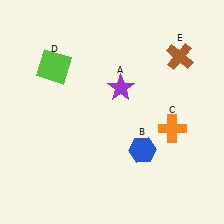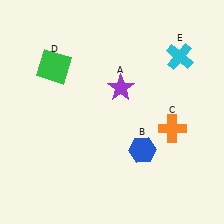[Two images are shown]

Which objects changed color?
D changed from lime to green. E changed from brown to cyan.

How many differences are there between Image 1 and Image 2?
There are 2 differences between the two images.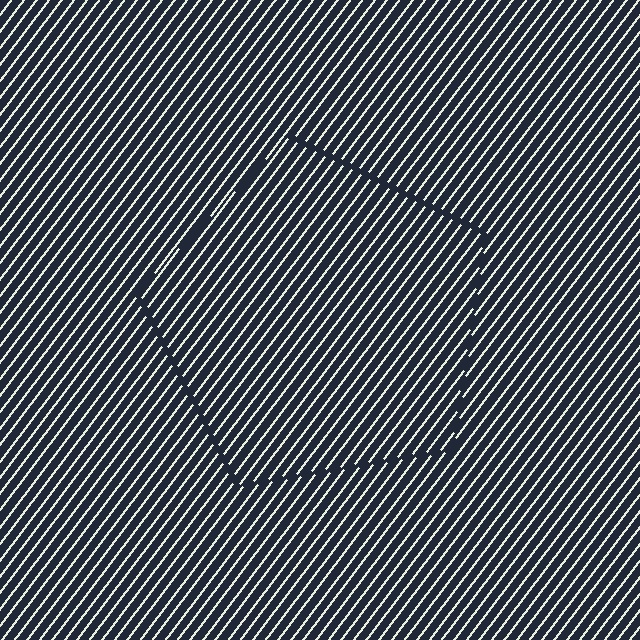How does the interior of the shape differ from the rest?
The interior of the shape contains the same grating, shifted by half a period — the contour is defined by the phase discontinuity where line-ends from the inner and outer gratings abut.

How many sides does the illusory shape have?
5 sides — the line-ends trace a pentagon.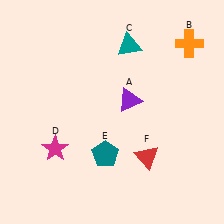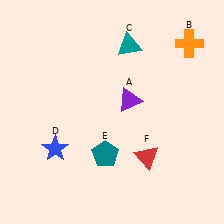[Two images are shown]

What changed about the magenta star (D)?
In Image 1, D is magenta. In Image 2, it changed to blue.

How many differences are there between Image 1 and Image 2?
There is 1 difference between the two images.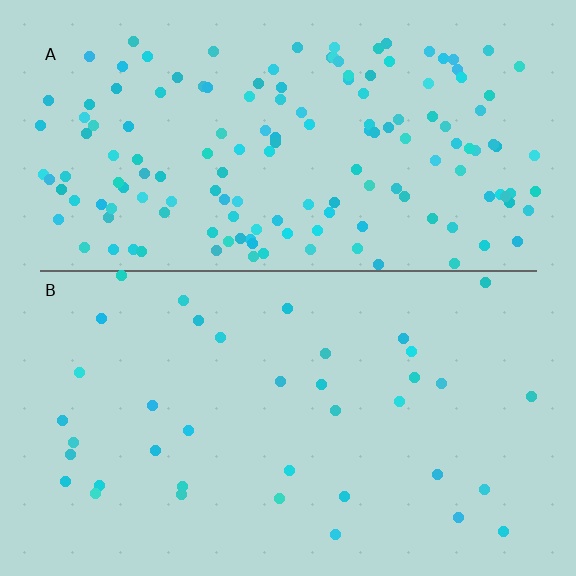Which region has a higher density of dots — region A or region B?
A (the top).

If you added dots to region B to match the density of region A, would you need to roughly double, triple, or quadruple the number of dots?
Approximately quadruple.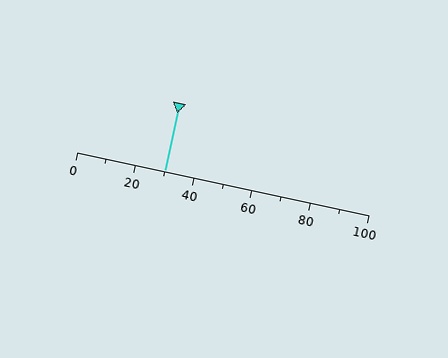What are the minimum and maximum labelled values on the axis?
The axis runs from 0 to 100.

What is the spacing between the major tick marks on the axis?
The major ticks are spaced 20 apart.